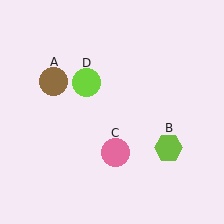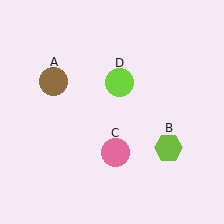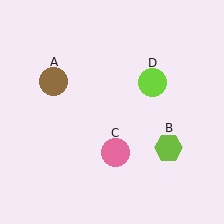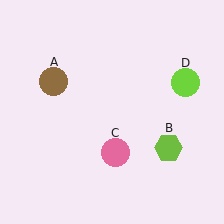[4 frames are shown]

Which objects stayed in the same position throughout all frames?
Brown circle (object A) and lime hexagon (object B) and pink circle (object C) remained stationary.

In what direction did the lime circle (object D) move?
The lime circle (object D) moved right.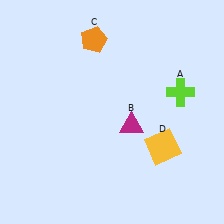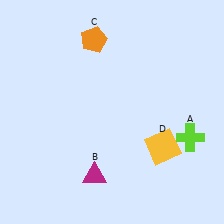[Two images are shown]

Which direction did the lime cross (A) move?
The lime cross (A) moved down.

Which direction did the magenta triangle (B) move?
The magenta triangle (B) moved down.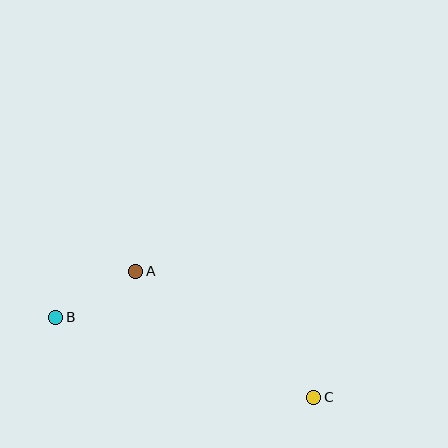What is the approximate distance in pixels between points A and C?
The distance between A and C is approximately 218 pixels.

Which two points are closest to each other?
Points A and B are closest to each other.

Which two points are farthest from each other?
Points B and C are farthest from each other.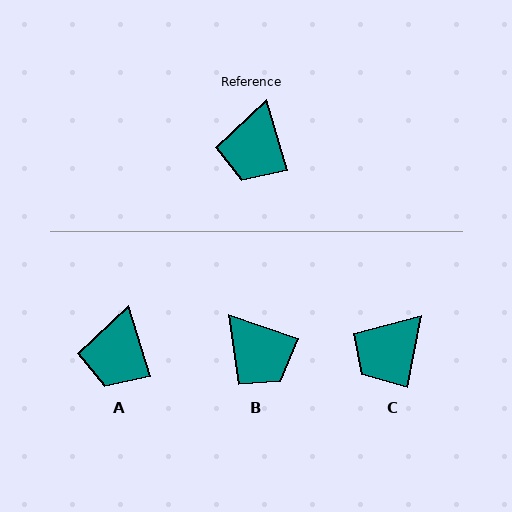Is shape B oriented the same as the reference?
No, it is off by about 55 degrees.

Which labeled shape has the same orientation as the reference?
A.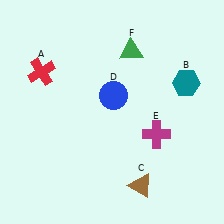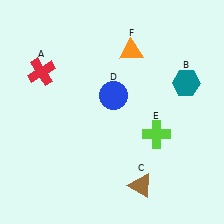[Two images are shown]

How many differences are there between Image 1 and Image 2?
There are 2 differences between the two images.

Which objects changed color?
E changed from magenta to lime. F changed from green to orange.